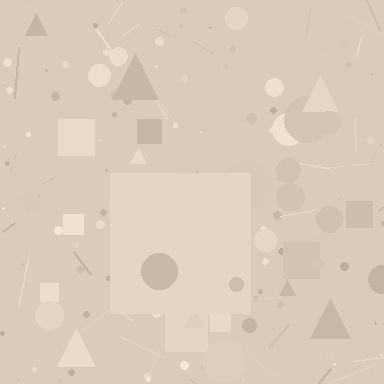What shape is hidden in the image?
A square is hidden in the image.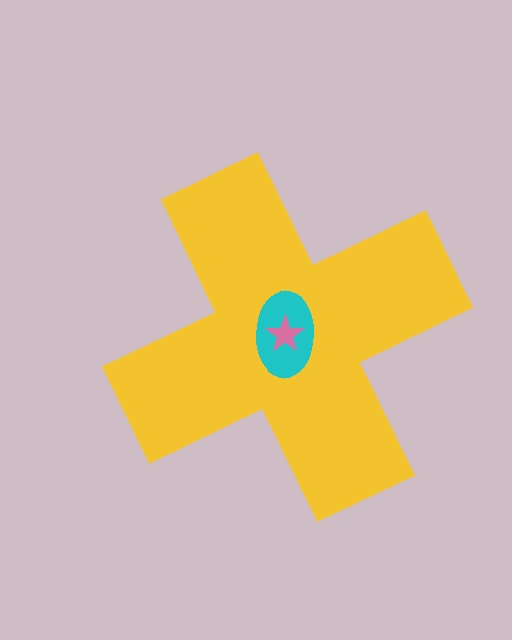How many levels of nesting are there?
3.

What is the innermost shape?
The pink star.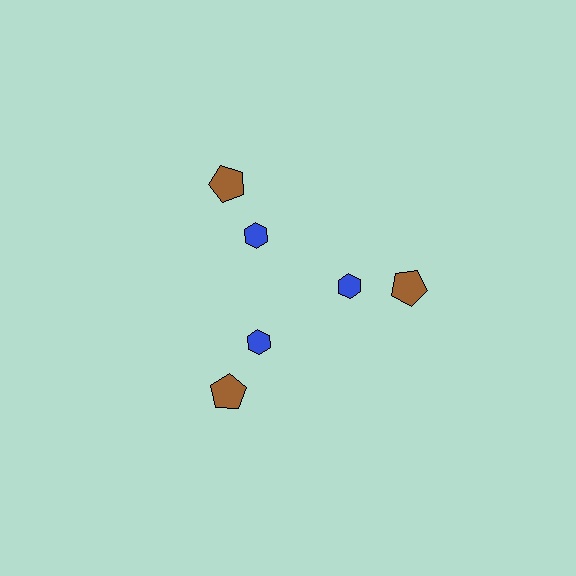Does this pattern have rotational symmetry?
Yes, this pattern has 3-fold rotational symmetry. It looks the same after rotating 120 degrees around the center.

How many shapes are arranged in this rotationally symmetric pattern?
There are 6 shapes, arranged in 3 groups of 2.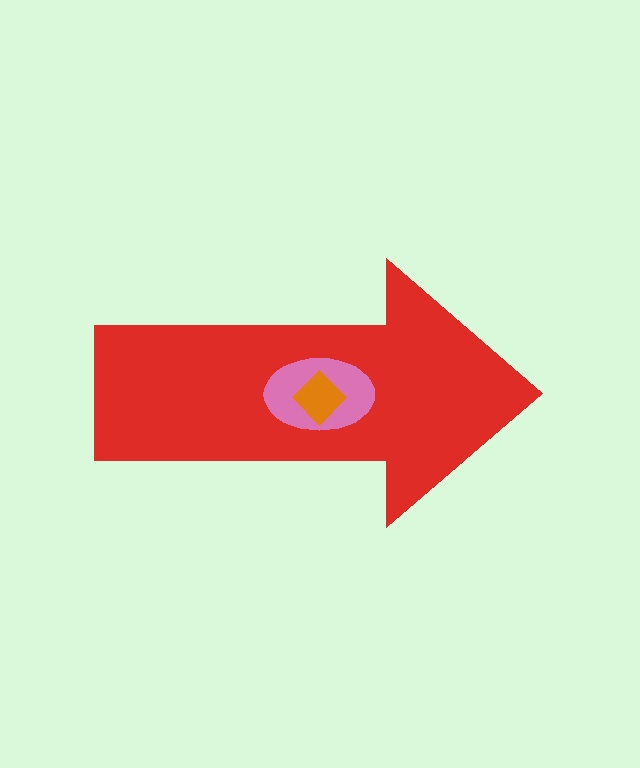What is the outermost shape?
The red arrow.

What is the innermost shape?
The orange diamond.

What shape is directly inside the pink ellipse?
The orange diamond.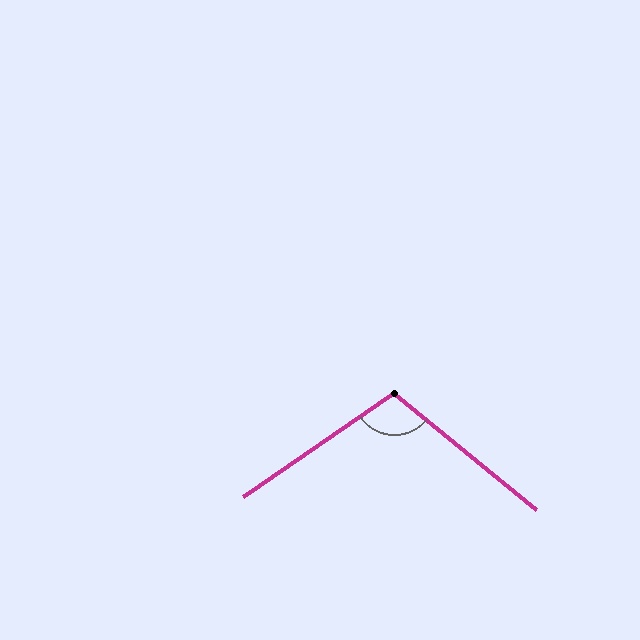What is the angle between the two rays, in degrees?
Approximately 106 degrees.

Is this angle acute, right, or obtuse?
It is obtuse.